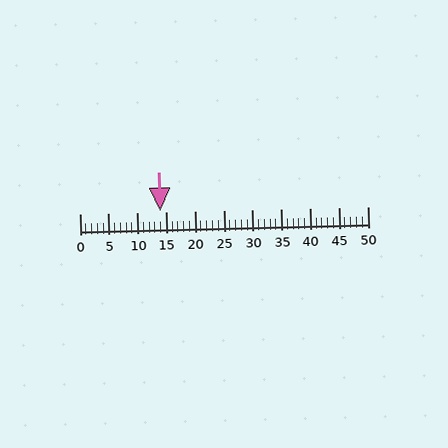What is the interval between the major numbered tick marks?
The major tick marks are spaced 5 units apart.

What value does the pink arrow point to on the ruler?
The pink arrow points to approximately 14.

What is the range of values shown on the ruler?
The ruler shows values from 0 to 50.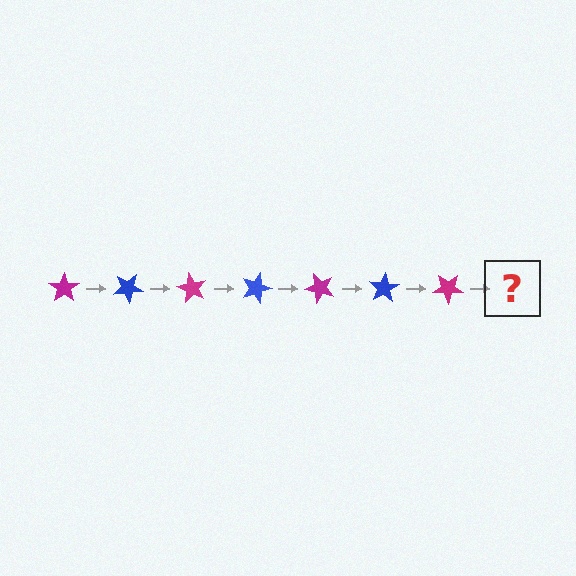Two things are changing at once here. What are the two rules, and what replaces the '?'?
The two rules are that it rotates 30 degrees each step and the color cycles through magenta and blue. The '?' should be a blue star, rotated 210 degrees from the start.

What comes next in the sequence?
The next element should be a blue star, rotated 210 degrees from the start.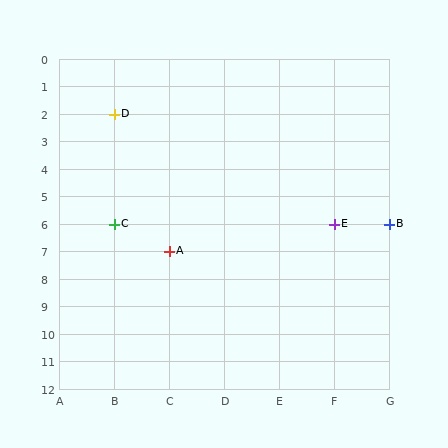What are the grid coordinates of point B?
Point B is at grid coordinates (G, 6).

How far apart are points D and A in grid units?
Points D and A are 1 column and 5 rows apart (about 5.1 grid units diagonally).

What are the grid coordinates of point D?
Point D is at grid coordinates (B, 2).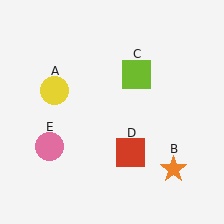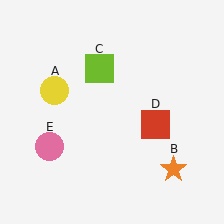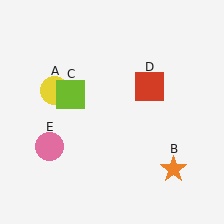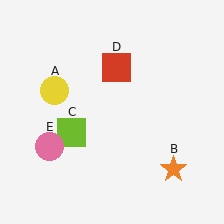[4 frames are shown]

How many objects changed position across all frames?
2 objects changed position: lime square (object C), red square (object D).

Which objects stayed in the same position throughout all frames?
Yellow circle (object A) and orange star (object B) and pink circle (object E) remained stationary.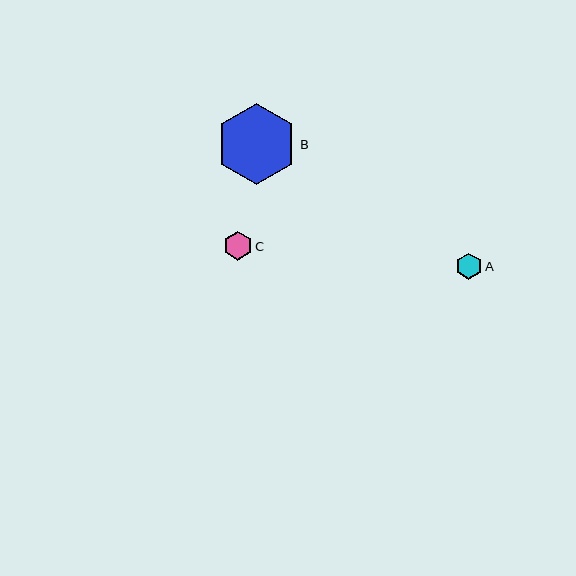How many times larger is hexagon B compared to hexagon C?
Hexagon B is approximately 2.8 times the size of hexagon C.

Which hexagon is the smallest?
Hexagon A is the smallest with a size of approximately 26 pixels.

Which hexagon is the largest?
Hexagon B is the largest with a size of approximately 81 pixels.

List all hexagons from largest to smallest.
From largest to smallest: B, C, A.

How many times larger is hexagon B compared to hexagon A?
Hexagon B is approximately 3.1 times the size of hexagon A.